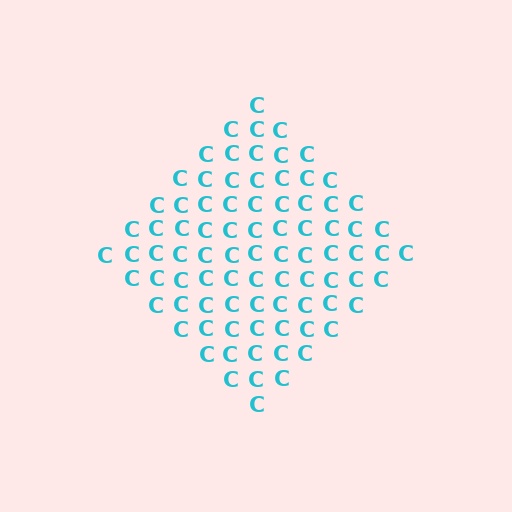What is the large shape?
The large shape is a diamond.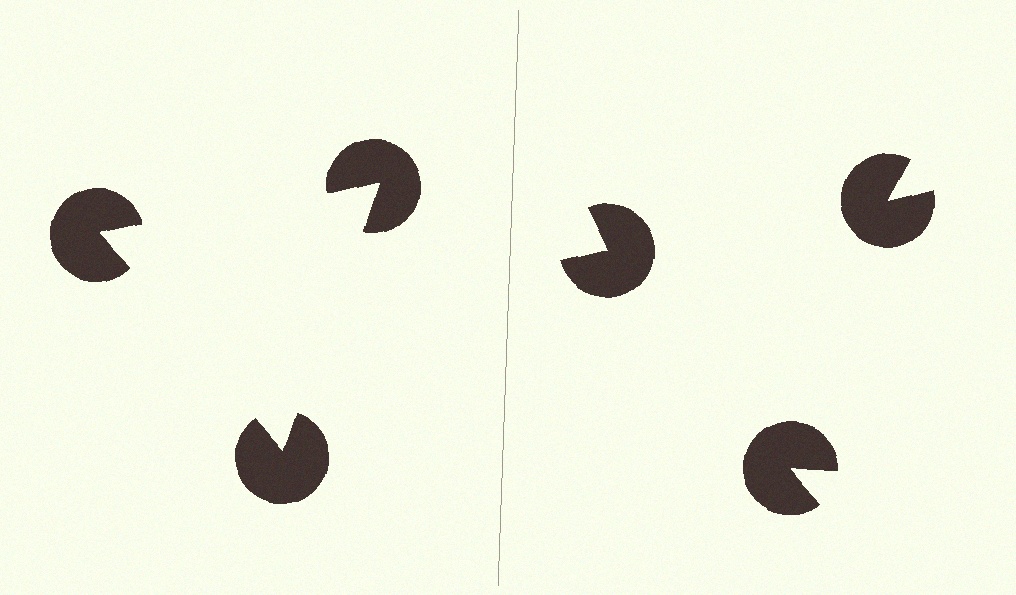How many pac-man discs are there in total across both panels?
6 — 3 on each side.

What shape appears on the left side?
An illusory triangle.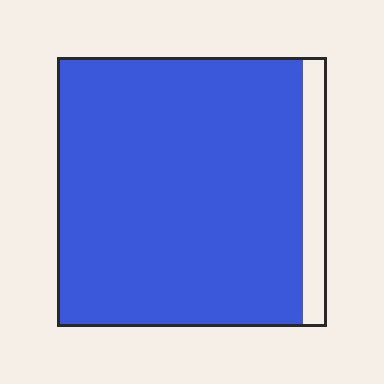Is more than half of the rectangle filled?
Yes.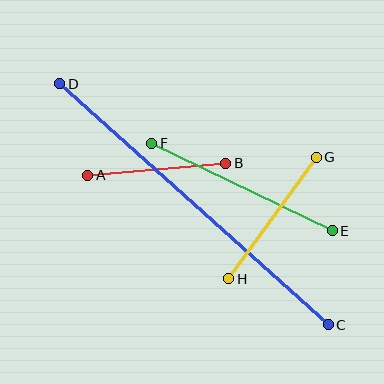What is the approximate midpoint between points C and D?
The midpoint is at approximately (194, 204) pixels.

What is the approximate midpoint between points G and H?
The midpoint is at approximately (272, 218) pixels.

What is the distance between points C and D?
The distance is approximately 361 pixels.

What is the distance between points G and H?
The distance is approximately 150 pixels.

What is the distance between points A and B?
The distance is approximately 139 pixels.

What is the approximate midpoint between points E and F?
The midpoint is at approximately (242, 187) pixels.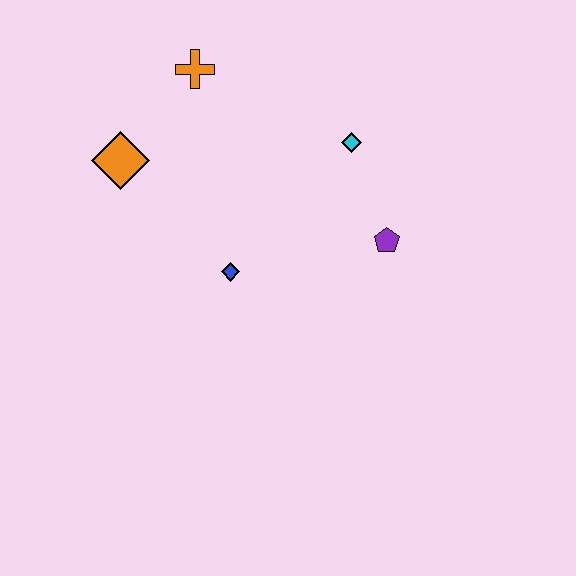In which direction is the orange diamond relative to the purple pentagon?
The orange diamond is to the left of the purple pentagon.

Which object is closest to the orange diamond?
The orange cross is closest to the orange diamond.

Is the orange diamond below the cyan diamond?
Yes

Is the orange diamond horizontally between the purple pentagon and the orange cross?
No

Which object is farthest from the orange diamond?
The purple pentagon is farthest from the orange diamond.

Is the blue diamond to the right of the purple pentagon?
No